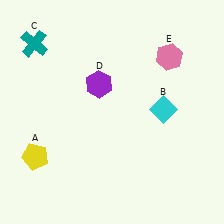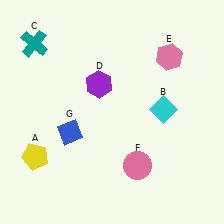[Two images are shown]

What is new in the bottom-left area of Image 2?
A blue diamond (G) was added in the bottom-left area of Image 2.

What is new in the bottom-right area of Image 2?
A pink circle (F) was added in the bottom-right area of Image 2.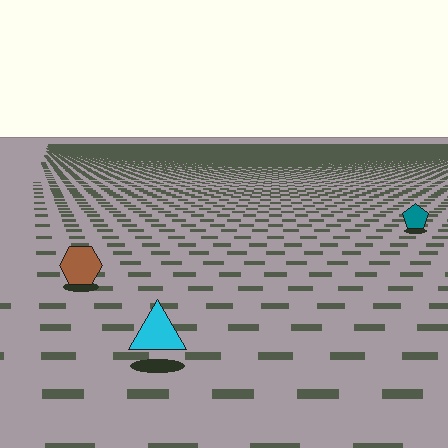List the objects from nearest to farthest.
From nearest to farthest: the cyan triangle, the brown hexagon, the teal pentagon.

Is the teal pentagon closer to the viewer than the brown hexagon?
No. The brown hexagon is closer — you can tell from the texture gradient: the ground texture is coarser near it.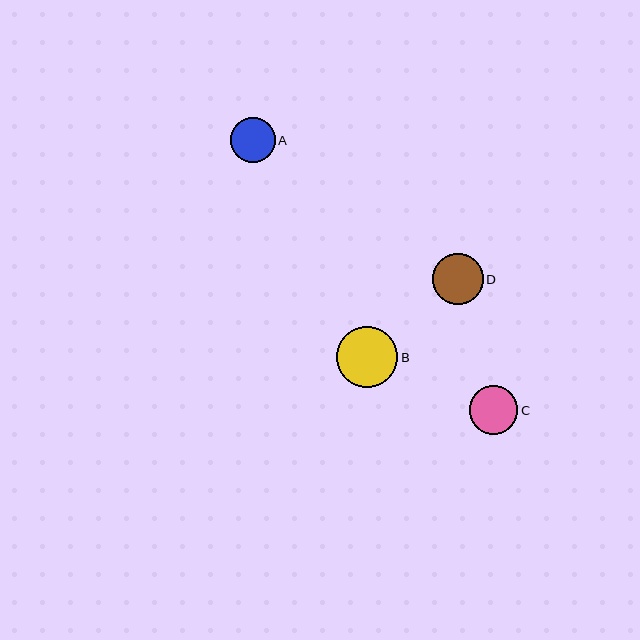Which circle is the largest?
Circle B is the largest with a size of approximately 61 pixels.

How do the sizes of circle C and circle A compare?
Circle C and circle A are approximately the same size.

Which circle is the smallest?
Circle A is the smallest with a size of approximately 44 pixels.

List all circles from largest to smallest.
From largest to smallest: B, D, C, A.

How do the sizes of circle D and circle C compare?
Circle D and circle C are approximately the same size.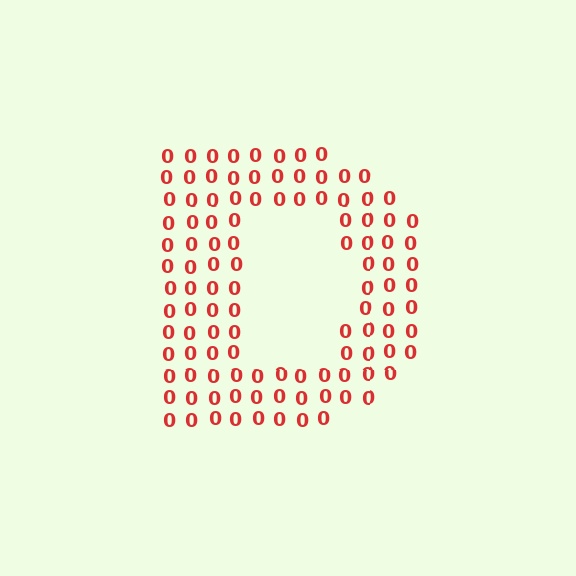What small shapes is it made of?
It is made of small digit 0's.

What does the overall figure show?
The overall figure shows the letter D.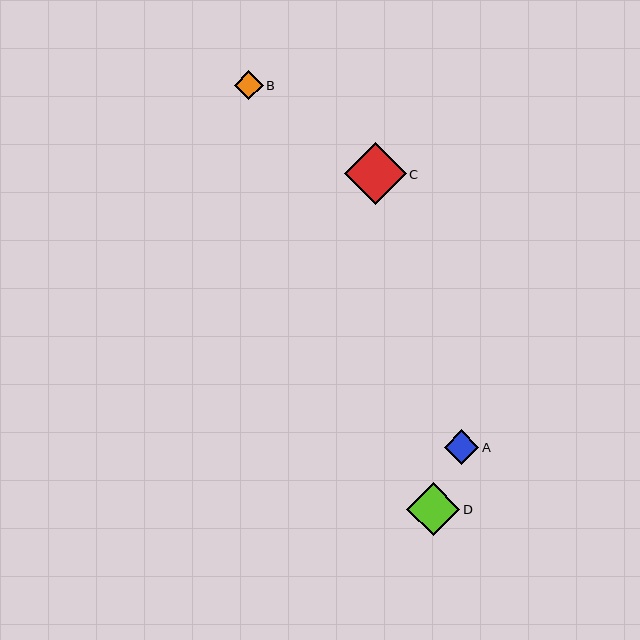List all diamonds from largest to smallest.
From largest to smallest: C, D, A, B.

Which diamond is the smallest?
Diamond B is the smallest with a size of approximately 28 pixels.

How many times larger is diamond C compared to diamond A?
Diamond C is approximately 1.8 times the size of diamond A.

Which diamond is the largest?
Diamond C is the largest with a size of approximately 62 pixels.